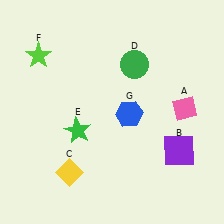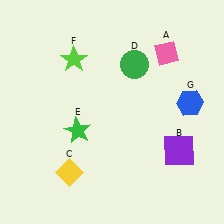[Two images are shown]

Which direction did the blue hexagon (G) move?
The blue hexagon (G) moved right.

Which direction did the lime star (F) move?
The lime star (F) moved right.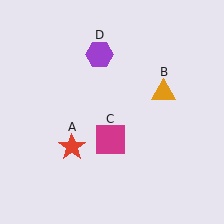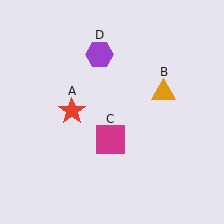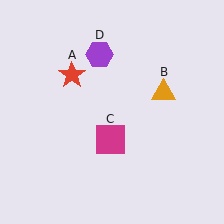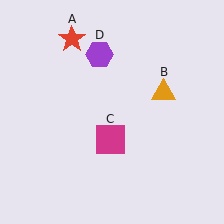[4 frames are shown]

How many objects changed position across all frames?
1 object changed position: red star (object A).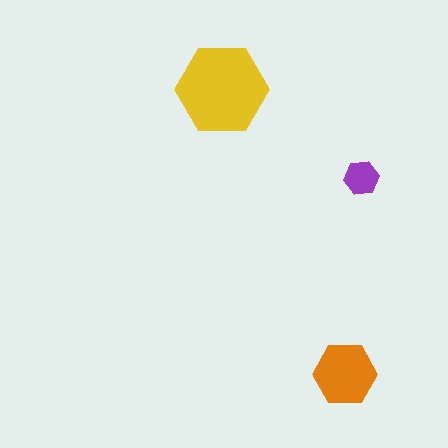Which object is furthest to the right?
The purple hexagon is rightmost.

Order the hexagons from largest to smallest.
the yellow one, the orange one, the purple one.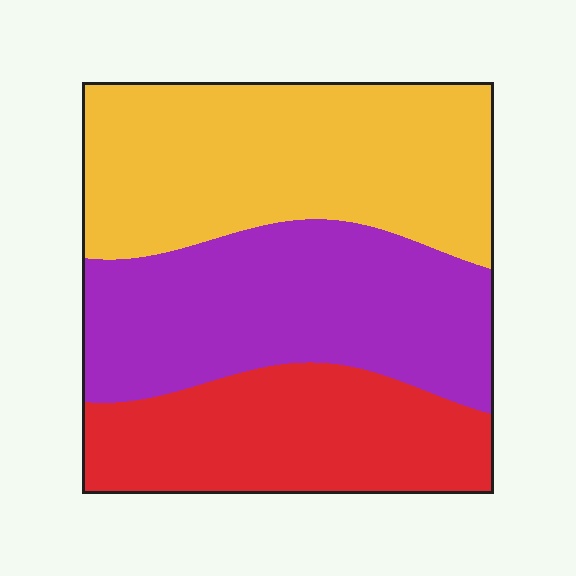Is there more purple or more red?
Purple.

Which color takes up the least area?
Red, at roughly 25%.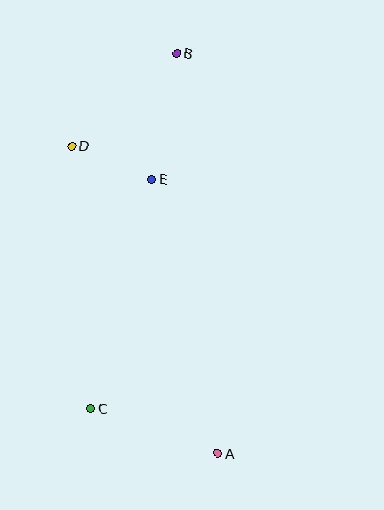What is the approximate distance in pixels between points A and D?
The distance between A and D is approximately 340 pixels.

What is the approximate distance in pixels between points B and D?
The distance between B and D is approximately 140 pixels.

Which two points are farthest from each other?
Points A and B are farthest from each other.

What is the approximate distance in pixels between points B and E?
The distance between B and E is approximately 128 pixels.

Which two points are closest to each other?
Points D and E are closest to each other.